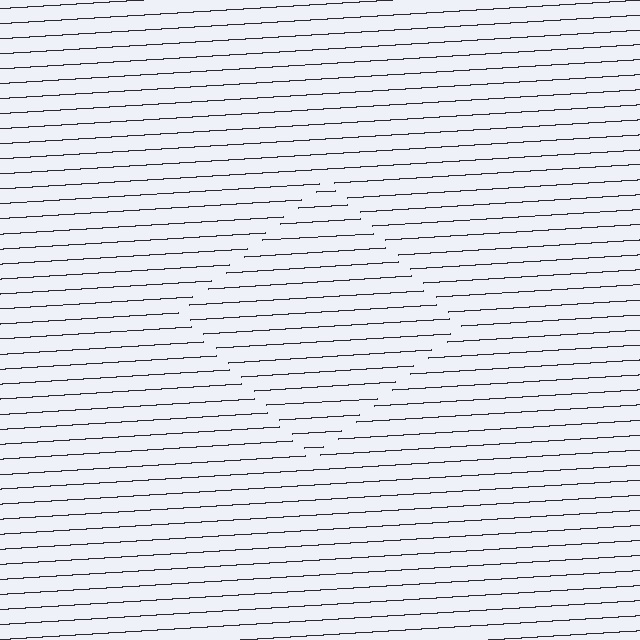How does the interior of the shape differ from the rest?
The interior of the shape contains the same grating, shifted by half a period — the contour is defined by the phase discontinuity where line-ends from the inner and outer gratings abut.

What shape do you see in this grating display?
An illusory square. The interior of the shape contains the same grating, shifted by half a period — the contour is defined by the phase discontinuity where line-ends from the inner and outer gratings abut.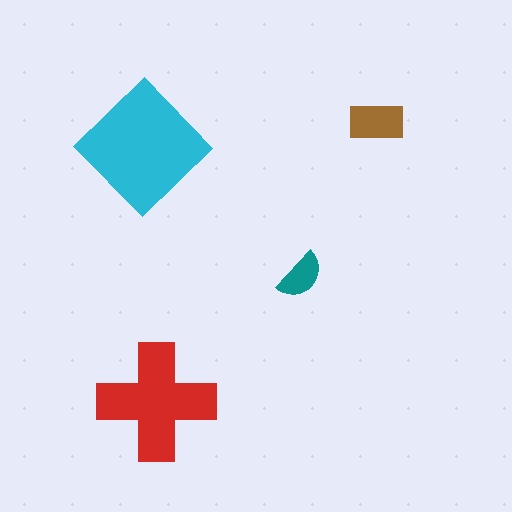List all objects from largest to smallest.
The cyan diamond, the red cross, the brown rectangle, the teal semicircle.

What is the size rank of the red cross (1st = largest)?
2nd.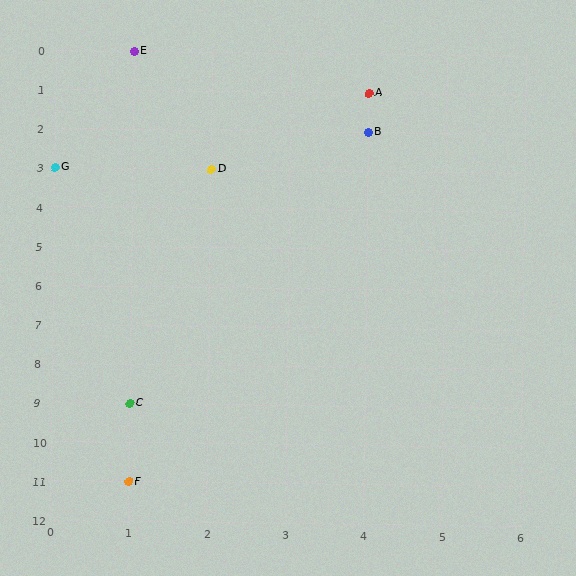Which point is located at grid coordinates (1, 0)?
Point E is at (1, 0).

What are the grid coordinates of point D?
Point D is at grid coordinates (2, 3).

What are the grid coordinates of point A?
Point A is at grid coordinates (4, 1).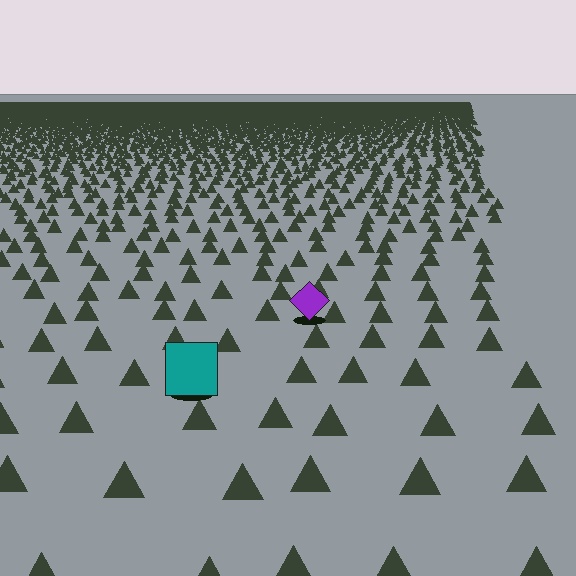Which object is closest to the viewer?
The teal square is closest. The texture marks near it are larger and more spread out.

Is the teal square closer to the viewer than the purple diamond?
Yes. The teal square is closer — you can tell from the texture gradient: the ground texture is coarser near it.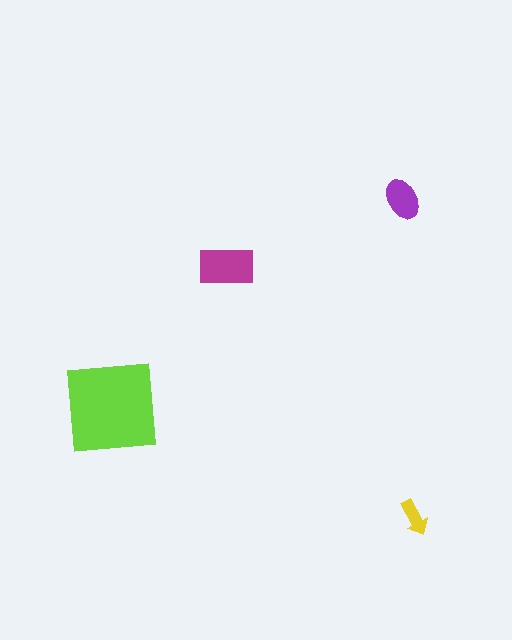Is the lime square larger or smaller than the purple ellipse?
Larger.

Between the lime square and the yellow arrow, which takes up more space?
The lime square.